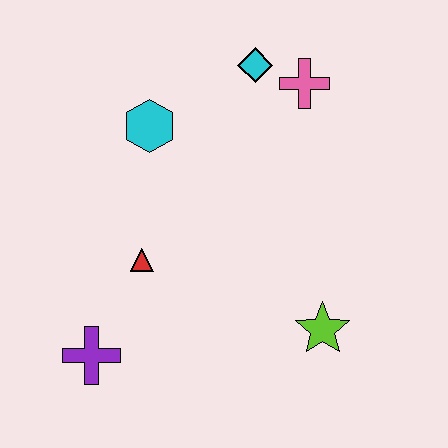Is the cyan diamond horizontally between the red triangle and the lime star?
Yes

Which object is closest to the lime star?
The red triangle is closest to the lime star.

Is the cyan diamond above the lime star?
Yes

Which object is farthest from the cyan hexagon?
The lime star is farthest from the cyan hexagon.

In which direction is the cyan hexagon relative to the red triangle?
The cyan hexagon is above the red triangle.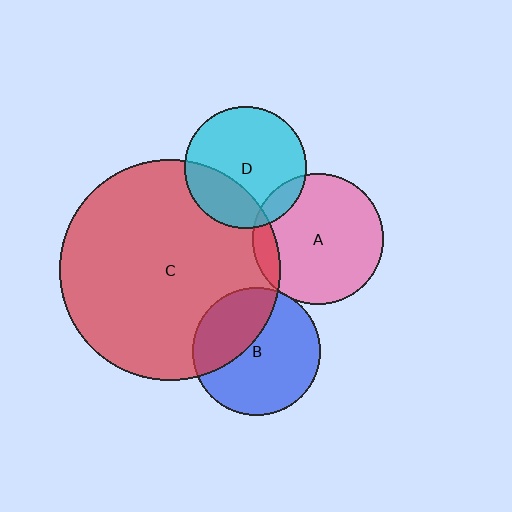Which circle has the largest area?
Circle C (red).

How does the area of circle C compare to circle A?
Approximately 2.8 times.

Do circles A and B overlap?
Yes.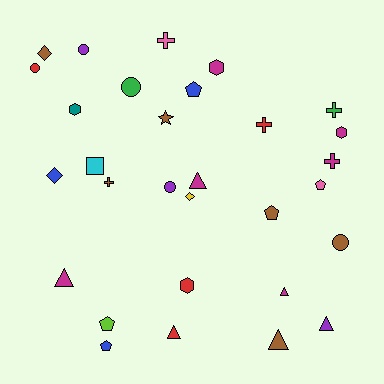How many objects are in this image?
There are 30 objects.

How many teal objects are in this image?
There is 1 teal object.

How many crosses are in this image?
There are 5 crosses.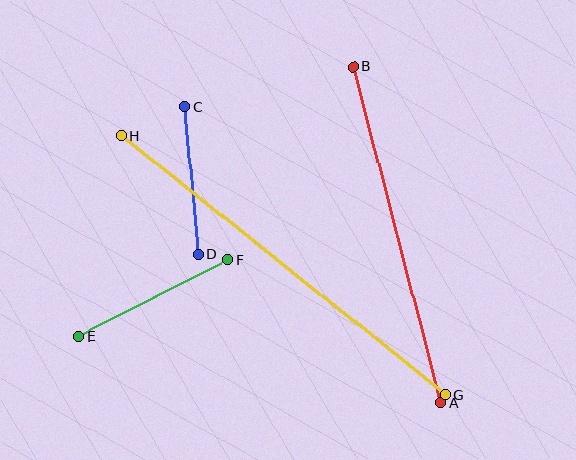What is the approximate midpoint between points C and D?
The midpoint is at approximately (192, 180) pixels.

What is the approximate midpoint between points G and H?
The midpoint is at approximately (283, 265) pixels.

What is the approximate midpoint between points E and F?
The midpoint is at approximately (153, 298) pixels.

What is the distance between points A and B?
The distance is approximately 347 pixels.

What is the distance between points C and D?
The distance is approximately 148 pixels.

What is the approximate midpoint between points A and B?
The midpoint is at approximately (397, 235) pixels.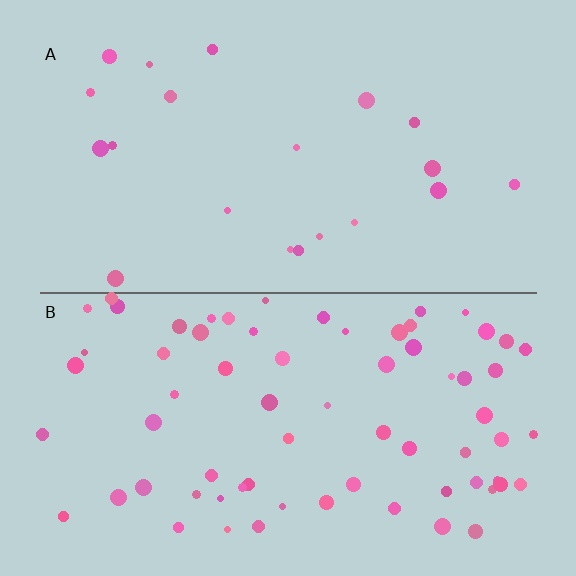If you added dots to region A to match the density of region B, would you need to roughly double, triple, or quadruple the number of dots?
Approximately triple.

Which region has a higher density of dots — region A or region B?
B (the bottom).